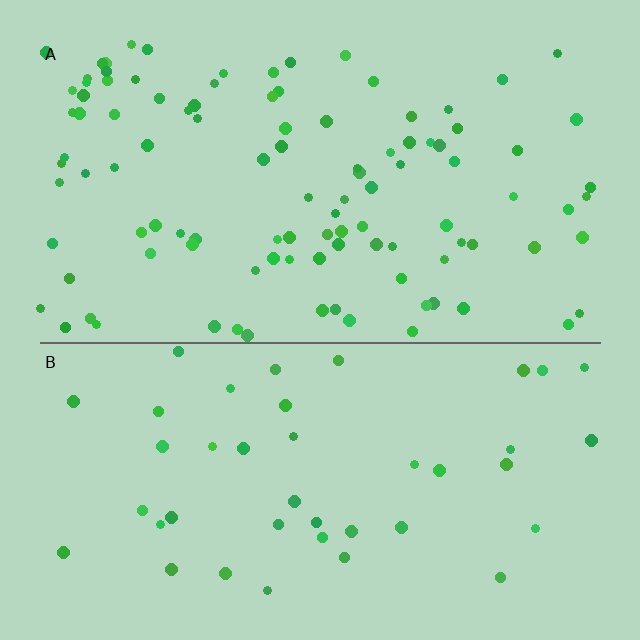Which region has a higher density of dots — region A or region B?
A (the top).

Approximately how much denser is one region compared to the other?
Approximately 2.5× — region A over region B.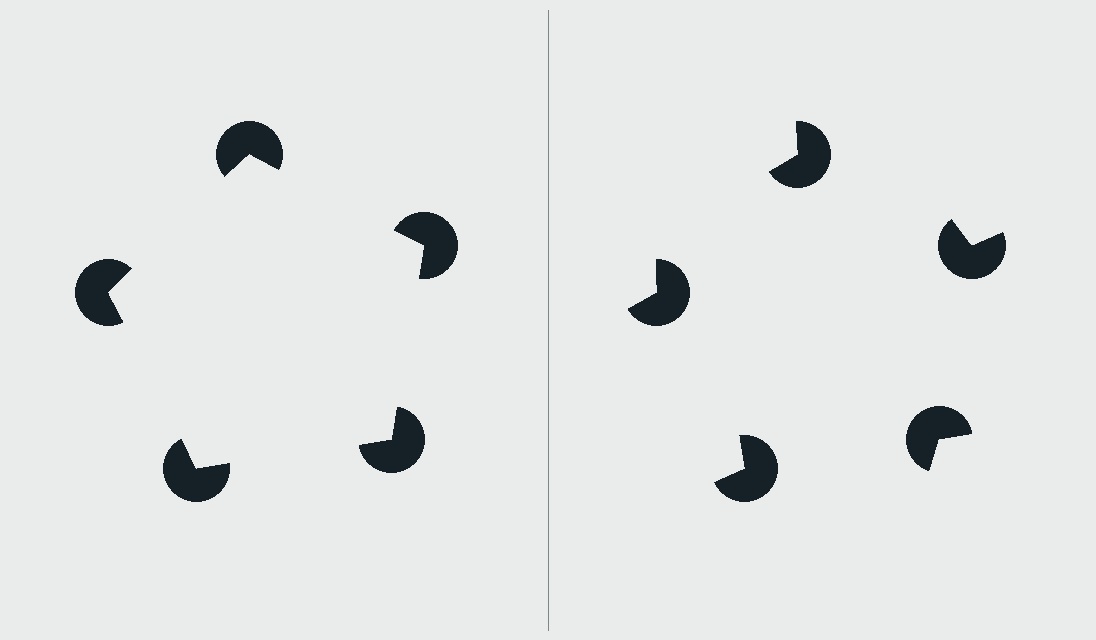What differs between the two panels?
The pac-man discs are positioned identically on both sides; only the wedge orientations differ. On the left they align to a pentagon; on the right they are misaligned.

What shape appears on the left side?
An illusory pentagon.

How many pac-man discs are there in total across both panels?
10 — 5 on each side.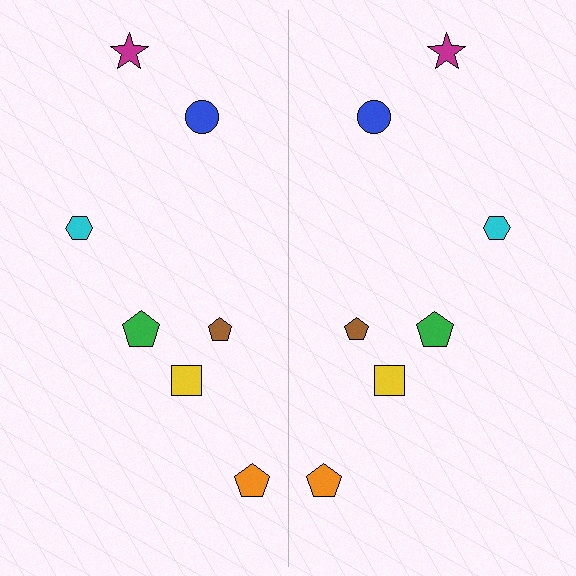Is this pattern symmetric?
Yes, this pattern has bilateral (reflection) symmetry.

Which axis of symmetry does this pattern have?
The pattern has a vertical axis of symmetry running through the center of the image.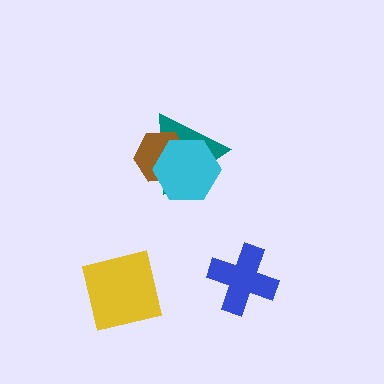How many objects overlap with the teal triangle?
2 objects overlap with the teal triangle.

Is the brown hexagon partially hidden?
Yes, it is partially covered by another shape.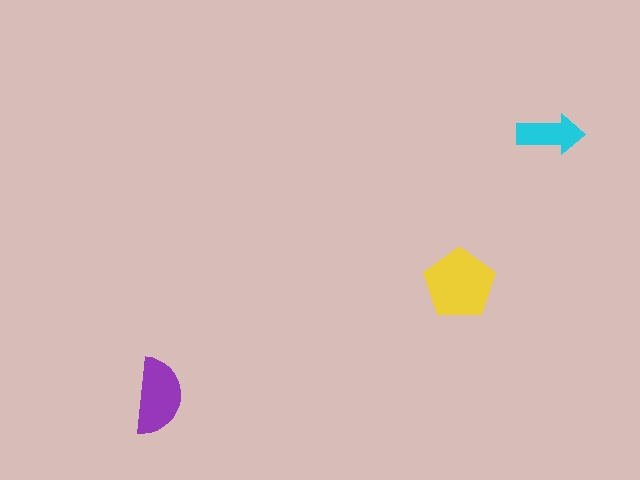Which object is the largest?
The yellow pentagon.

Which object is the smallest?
The cyan arrow.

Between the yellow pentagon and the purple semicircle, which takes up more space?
The yellow pentagon.